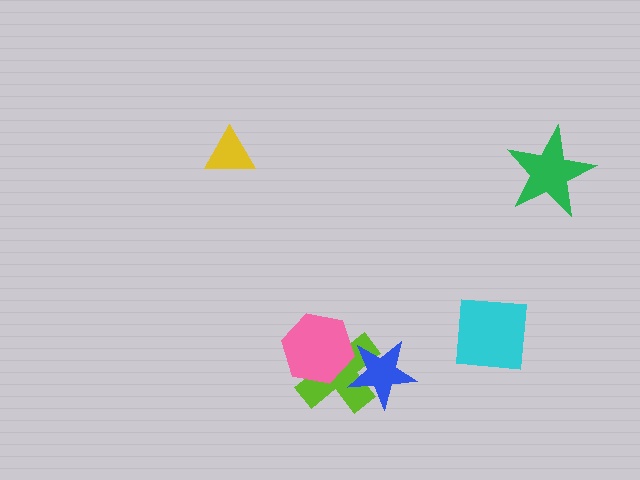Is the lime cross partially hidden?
Yes, it is partially covered by another shape.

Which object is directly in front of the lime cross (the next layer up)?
The blue star is directly in front of the lime cross.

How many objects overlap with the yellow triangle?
0 objects overlap with the yellow triangle.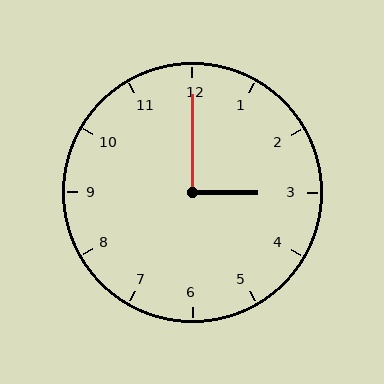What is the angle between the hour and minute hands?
Approximately 90 degrees.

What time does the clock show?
3:00.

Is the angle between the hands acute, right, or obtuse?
It is right.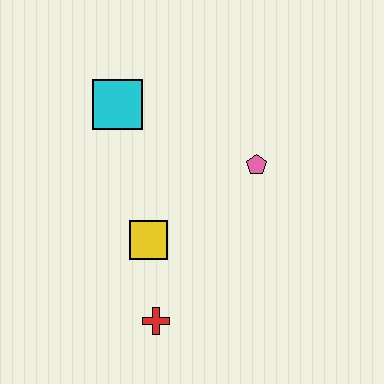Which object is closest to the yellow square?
The red cross is closest to the yellow square.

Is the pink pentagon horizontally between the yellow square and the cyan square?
No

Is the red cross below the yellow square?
Yes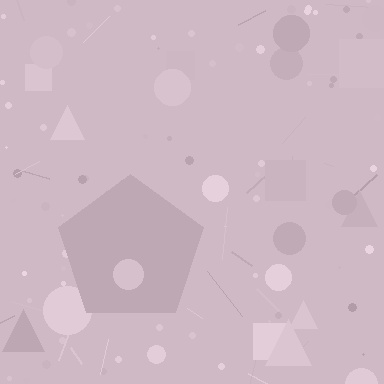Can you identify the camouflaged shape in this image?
The camouflaged shape is a pentagon.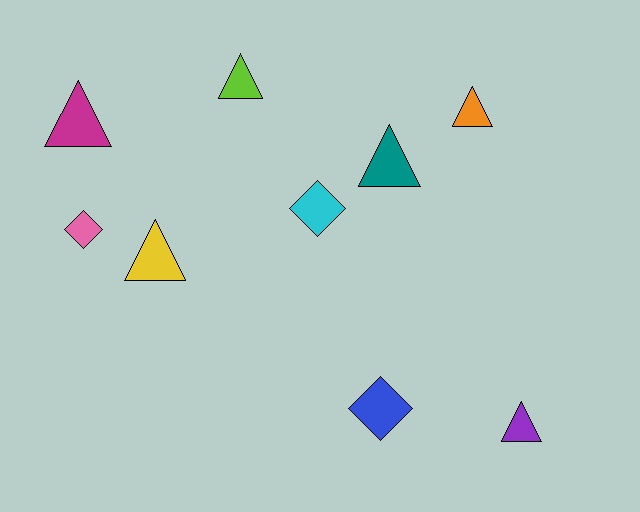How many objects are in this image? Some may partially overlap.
There are 9 objects.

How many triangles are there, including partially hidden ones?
There are 6 triangles.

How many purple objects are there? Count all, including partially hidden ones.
There is 1 purple object.